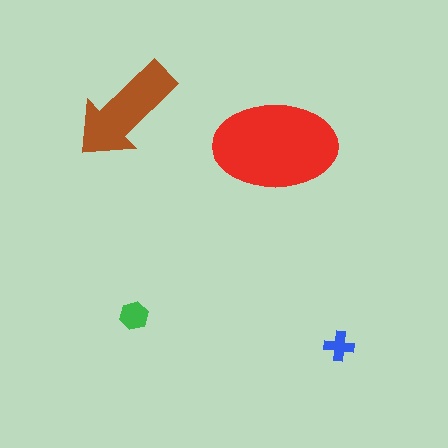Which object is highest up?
The brown arrow is topmost.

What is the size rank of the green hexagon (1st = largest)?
3rd.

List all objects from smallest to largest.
The blue cross, the green hexagon, the brown arrow, the red ellipse.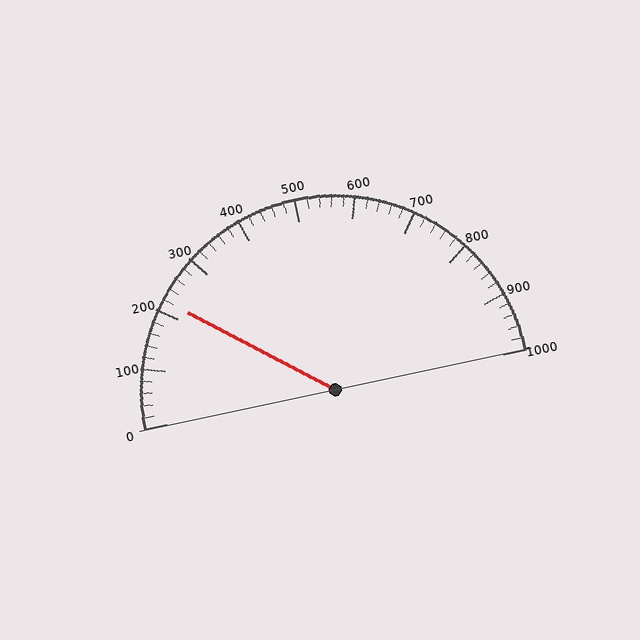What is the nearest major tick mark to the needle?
The nearest major tick mark is 200.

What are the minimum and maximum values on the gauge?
The gauge ranges from 0 to 1000.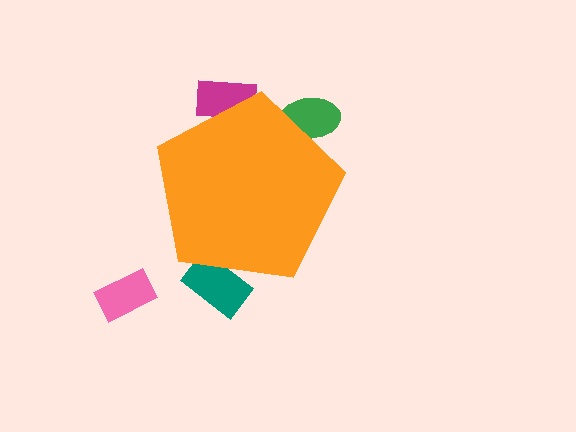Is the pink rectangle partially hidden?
No, the pink rectangle is fully visible.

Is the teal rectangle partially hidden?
Yes, the teal rectangle is partially hidden behind the orange pentagon.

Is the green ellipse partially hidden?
Yes, the green ellipse is partially hidden behind the orange pentagon.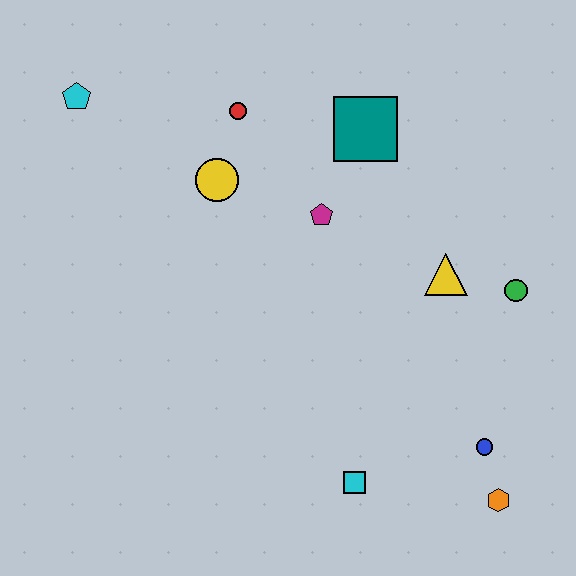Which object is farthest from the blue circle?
The cyan pentagon is farthest from the blue circle.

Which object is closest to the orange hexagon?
The blue circle is closest to the orange hexagon.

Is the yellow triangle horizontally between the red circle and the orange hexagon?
Yes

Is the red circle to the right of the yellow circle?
Yes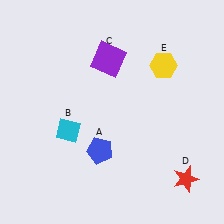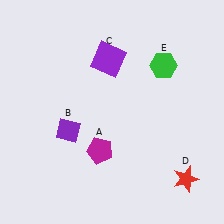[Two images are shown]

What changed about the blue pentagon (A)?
In Image 1, A is blue. In Image 2, it changed to magenta.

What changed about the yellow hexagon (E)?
In Image 1, E is yellow. In Image 2, it changed to green.